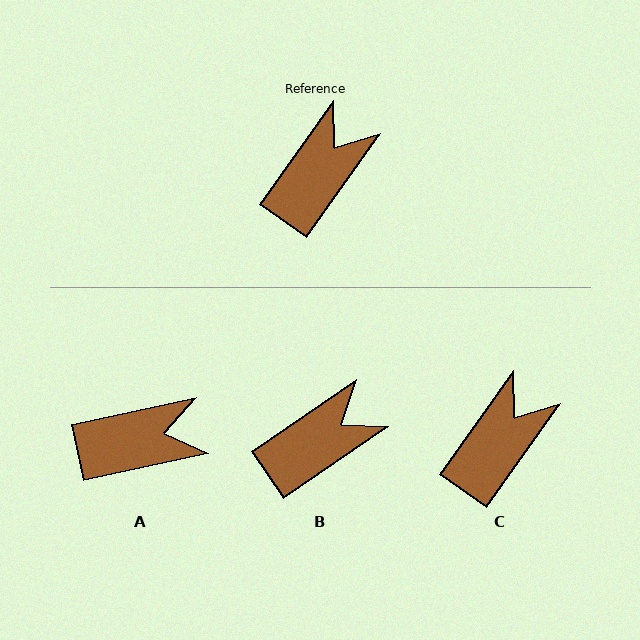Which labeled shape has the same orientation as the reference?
C.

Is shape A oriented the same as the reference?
No, it is off by about 42 degrees.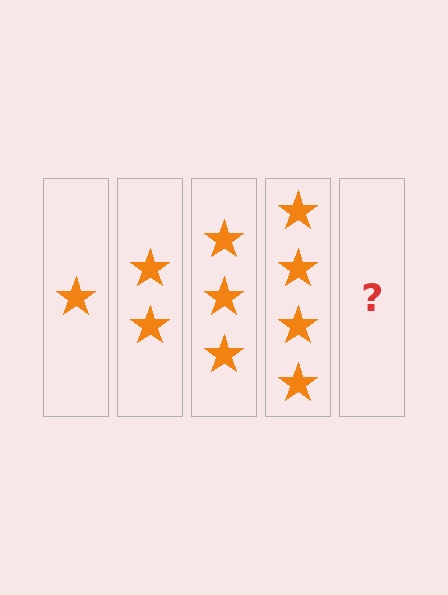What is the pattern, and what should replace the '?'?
The pattern is that each step adds one more star. The '?' should be 5 stars.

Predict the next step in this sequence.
The next step is 5 stars.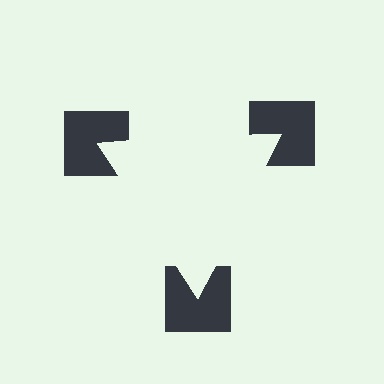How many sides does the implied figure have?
3 sides.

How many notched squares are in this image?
There are 3 — one at each vertex of the illusory triangle.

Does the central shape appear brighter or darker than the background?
It typically appears slightly brighter than the background, even though no actual brightness change is drawn.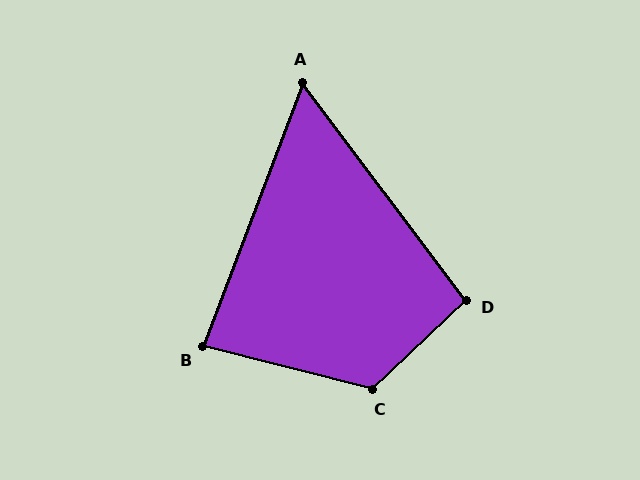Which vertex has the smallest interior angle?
A, at approximately 58 degrees.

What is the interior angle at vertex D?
Approximately 97 degrees (obtuse).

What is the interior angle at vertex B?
Approximately 83 degrees (acute).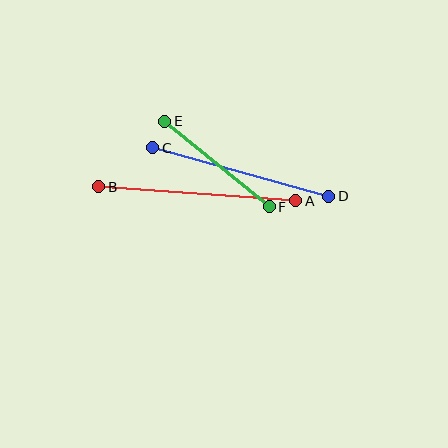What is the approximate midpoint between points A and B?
The midpoint is at approximately (197, 194) pixels.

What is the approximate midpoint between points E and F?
The midpoint is at approximately (217, 164) pixels.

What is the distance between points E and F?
The distance is approximately 135 pixels.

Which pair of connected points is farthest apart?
Points A and B are farthest apart.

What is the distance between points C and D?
The distance is approximately 182 pixels.